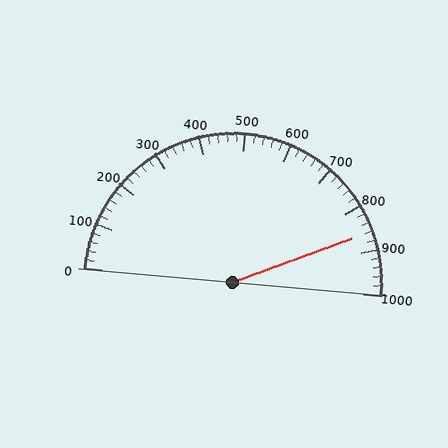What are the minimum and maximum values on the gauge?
The gauge ranges from 0 to 1000.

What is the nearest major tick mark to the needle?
The nearest major tick mark is 900.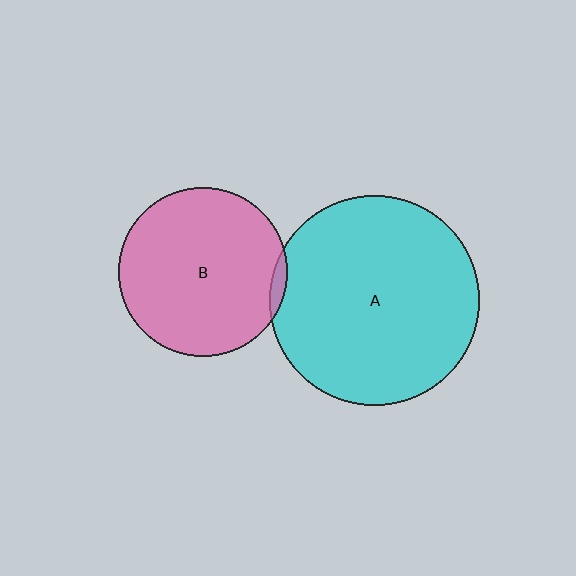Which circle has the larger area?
Circle A (cyan).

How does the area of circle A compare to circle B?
Approximately 1.5 times.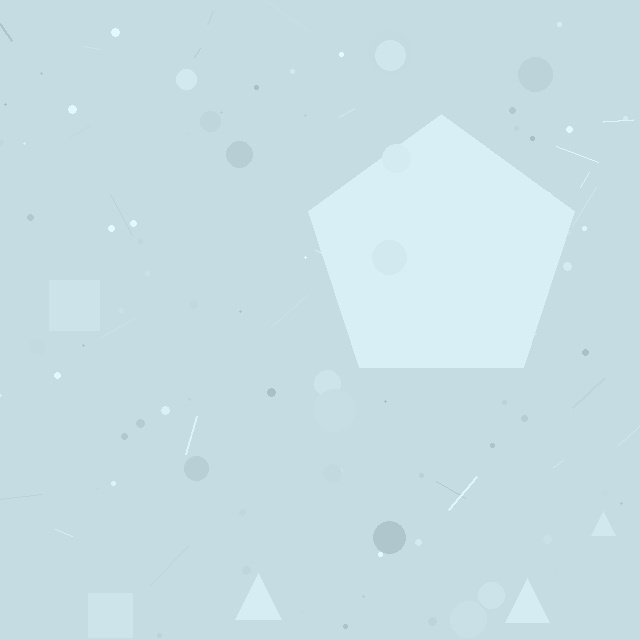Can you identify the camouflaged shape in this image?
The camouflaged shape is a pentagon.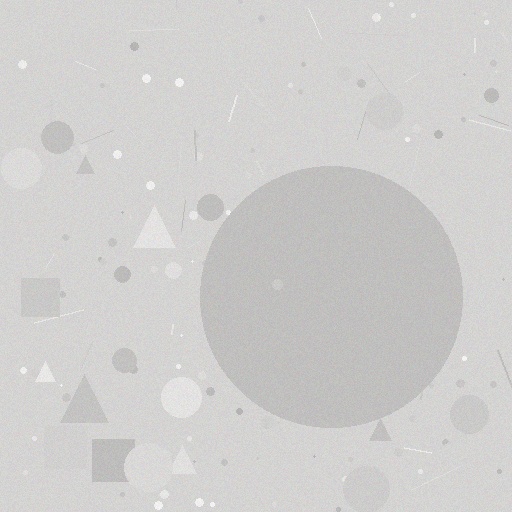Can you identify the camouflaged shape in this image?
The camouflaged shape is a circle.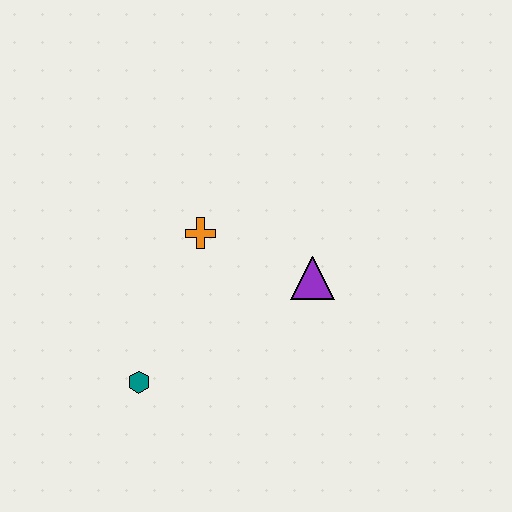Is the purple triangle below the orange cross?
Yes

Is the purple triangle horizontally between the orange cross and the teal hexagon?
No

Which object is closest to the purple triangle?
The orange cross is closest to the purple triangle.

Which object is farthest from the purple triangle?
The teal hexagon is farthest from the purple triangle.